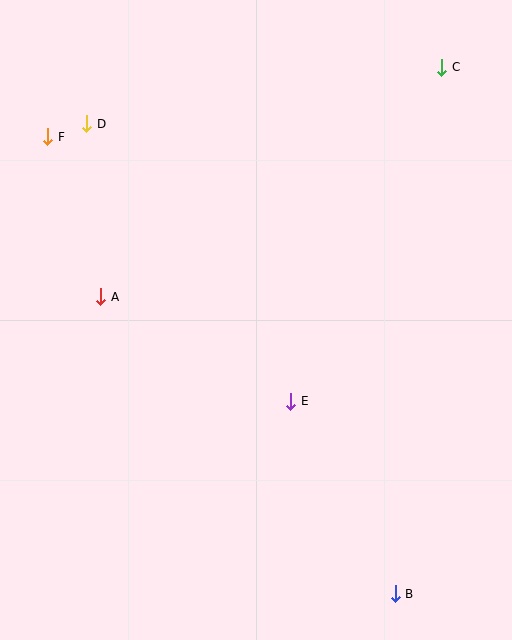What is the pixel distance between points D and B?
The distance between D and B is 562 pixels.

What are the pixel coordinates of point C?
Point C is at (442, 67).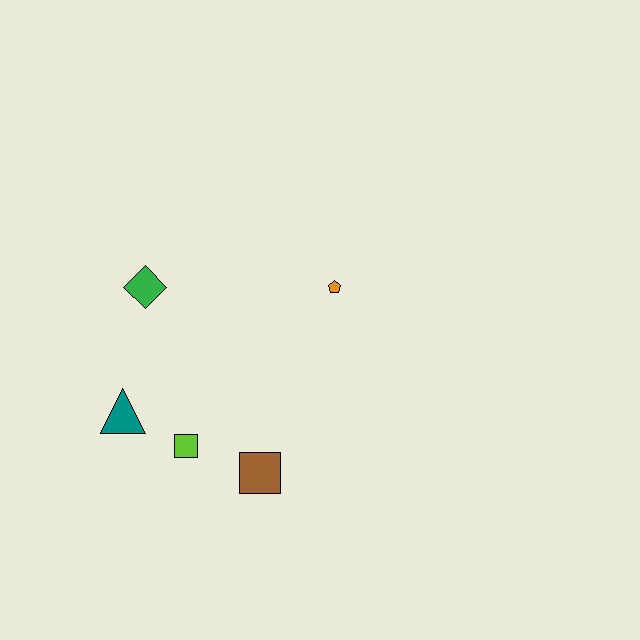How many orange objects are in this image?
There is 1 orange object.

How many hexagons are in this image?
There are no hexagons.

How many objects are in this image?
There are 5 objects.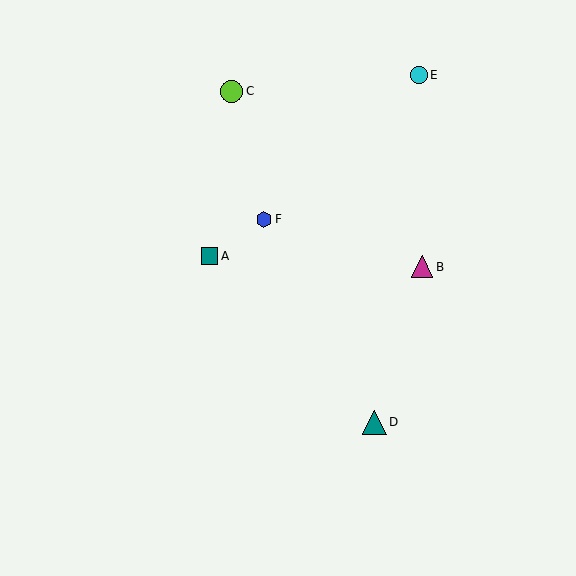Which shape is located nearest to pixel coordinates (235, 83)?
The lime circle (labeled C) at (232, 91) is nearest to that location.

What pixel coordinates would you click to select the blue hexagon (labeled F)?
Click at (264, 219) to select the blue hexagon F.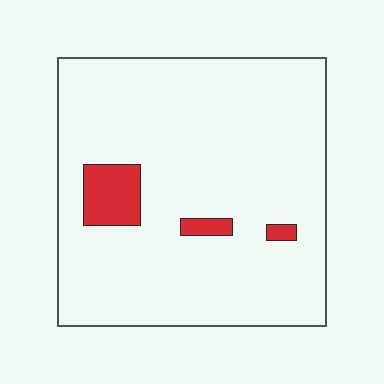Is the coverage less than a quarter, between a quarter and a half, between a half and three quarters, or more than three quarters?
Less than a quarter.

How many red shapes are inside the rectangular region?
3.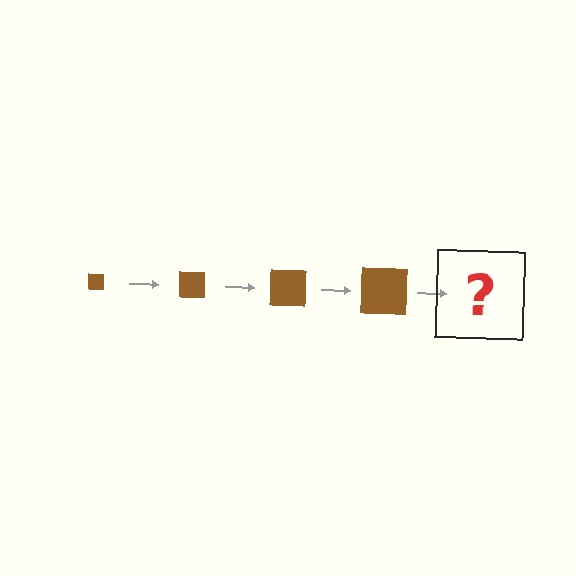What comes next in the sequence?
The next element should be a brown square, larger than the previous one.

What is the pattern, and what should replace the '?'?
The pattern is that the square gets progressively larger each step. The '?' should be a brown square, larger than the previous one.